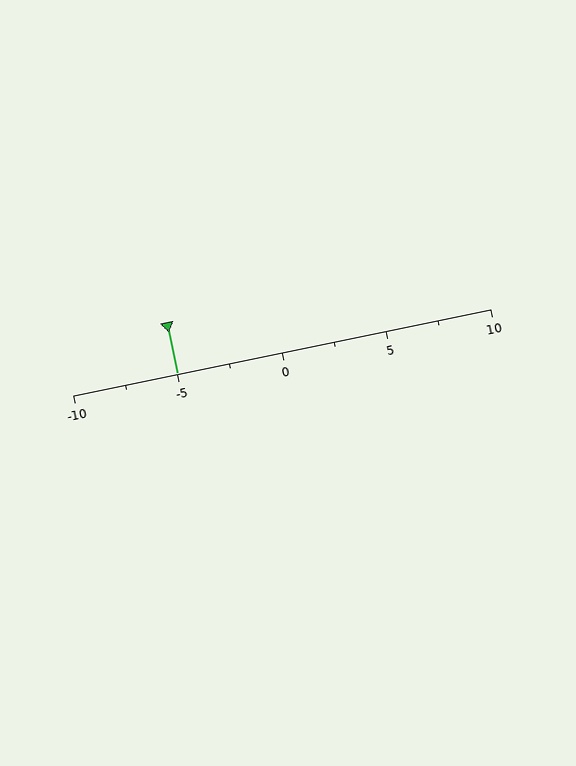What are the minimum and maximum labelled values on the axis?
The axis runs from -10 to 10.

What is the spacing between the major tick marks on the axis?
The major ticks are spaced 5 apart.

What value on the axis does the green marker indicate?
The marker indicates approximately -5.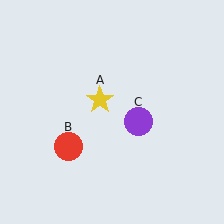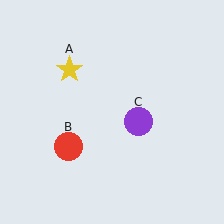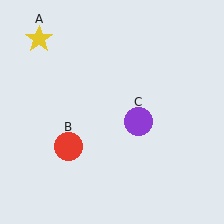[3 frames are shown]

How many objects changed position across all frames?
1 object changed position: yellow star (object A).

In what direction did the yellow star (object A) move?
The yellow star (object A) moved up and to the left.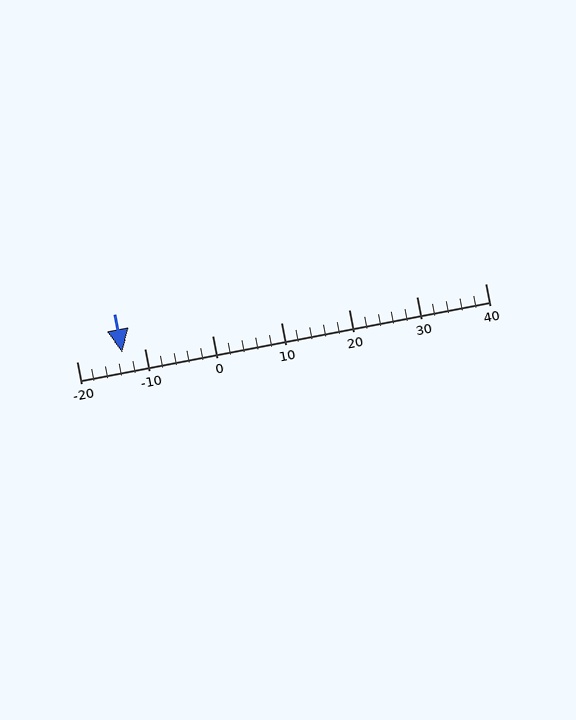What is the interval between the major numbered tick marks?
The major tick marks are spaced 10 units apart.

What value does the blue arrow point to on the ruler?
The blue arrow points to approximately -13.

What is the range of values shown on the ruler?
The ruler shows values from -20 to 40.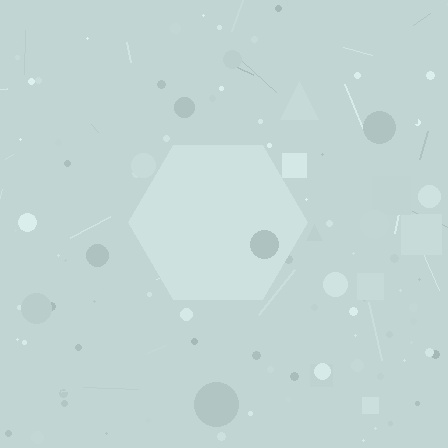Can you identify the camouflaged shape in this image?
The camouflaged shape is a hexagon.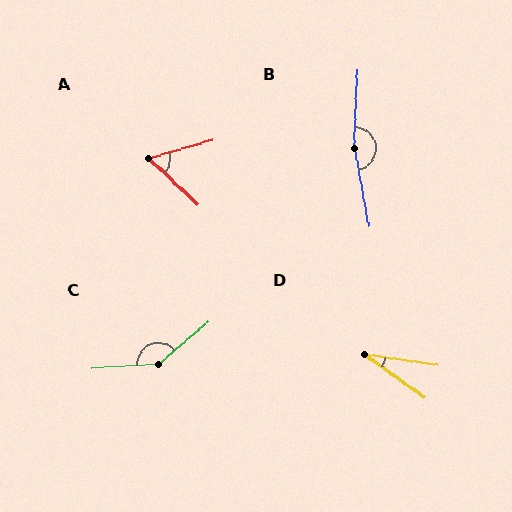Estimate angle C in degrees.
Approximately 144 degrees.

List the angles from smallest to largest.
D (27°), A (59°), C (144°), B (167°).